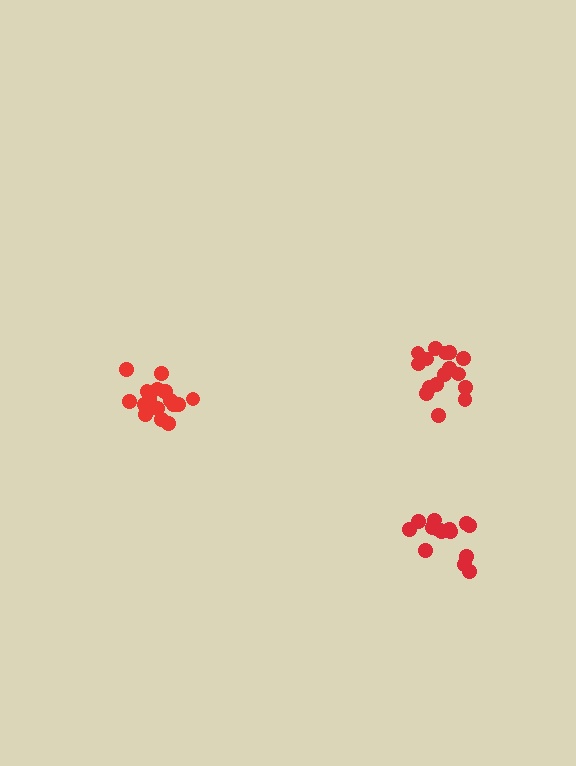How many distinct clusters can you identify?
There are 3 distinct clusters.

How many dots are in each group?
Group 1: 16 dots, Group 2: 17 dots, Group 3: 14 dots (47 total).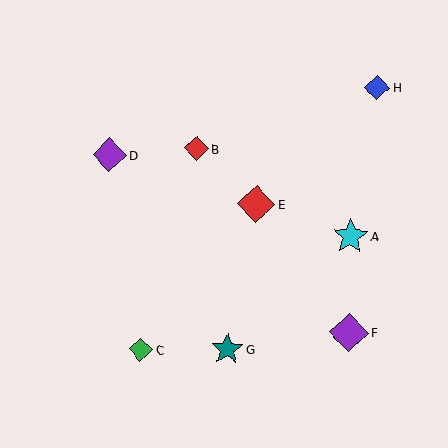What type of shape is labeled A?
Shape A is a cyan star.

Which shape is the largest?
The purple diamond (labeled F) is the largest.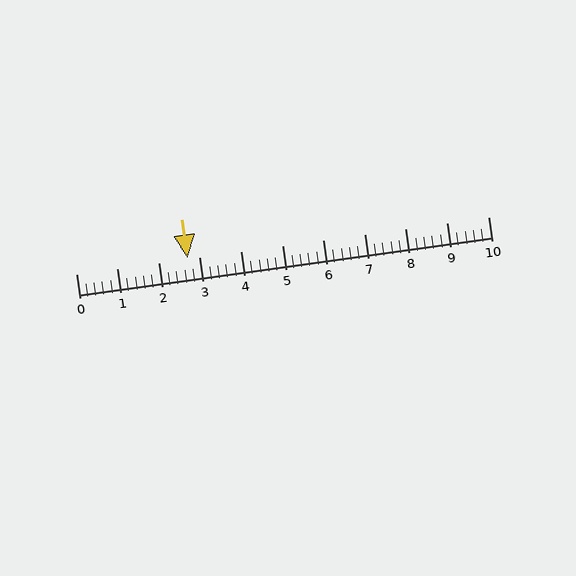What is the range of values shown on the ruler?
The ruler shows values from 0 to 10.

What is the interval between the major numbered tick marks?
The major tick marks are spaced 1 units apart.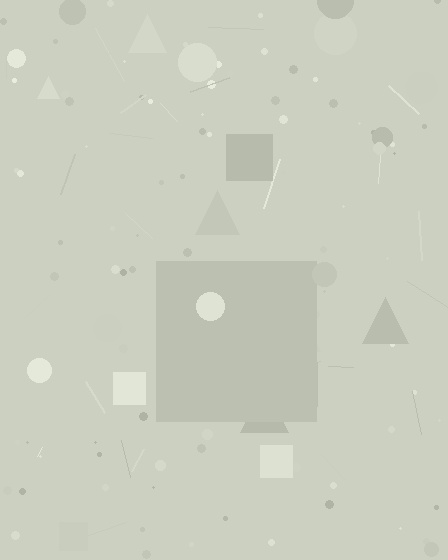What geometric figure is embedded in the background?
A square is embedded in the background.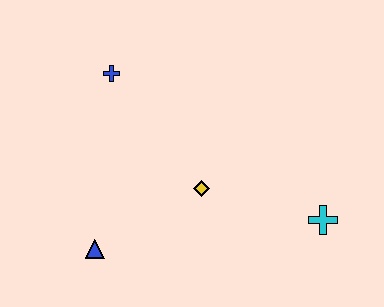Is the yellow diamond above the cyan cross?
Yes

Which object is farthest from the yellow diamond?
The blue cross is farthest from the yellow diamond.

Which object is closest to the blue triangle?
The yellow diamond is closest to the blue triangle.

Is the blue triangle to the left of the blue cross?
Yes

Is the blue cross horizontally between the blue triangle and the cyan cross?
Yes